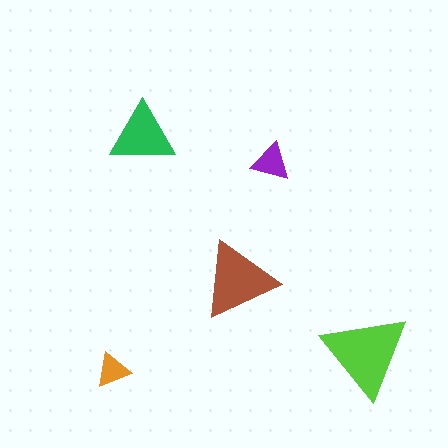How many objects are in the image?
There are 5 objects in the image.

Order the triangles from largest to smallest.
the lime one, the brown one, the green one, the purple one, the orange one.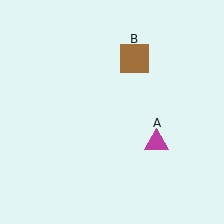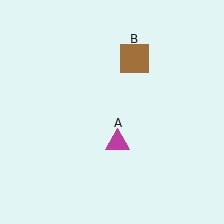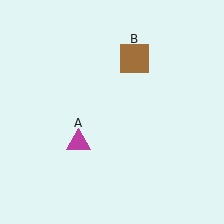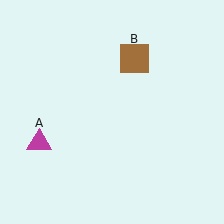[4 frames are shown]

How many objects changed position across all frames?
1 object changed position: magenta triangle (object A).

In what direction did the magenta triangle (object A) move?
The magenta triangle (object A) moved left.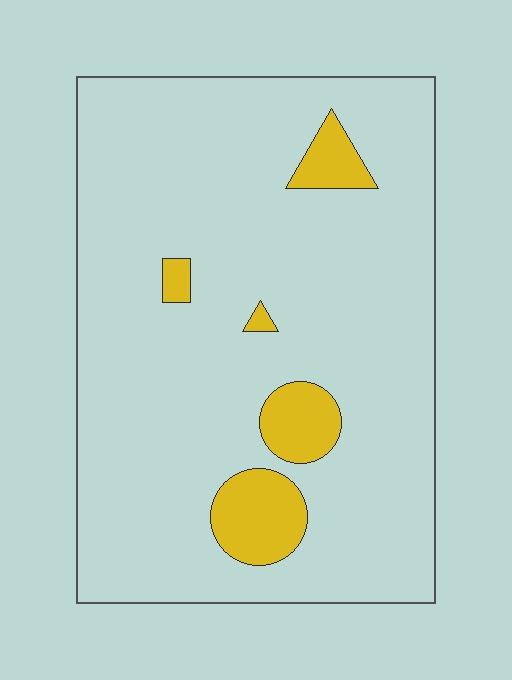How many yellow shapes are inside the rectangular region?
5.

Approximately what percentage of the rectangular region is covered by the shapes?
Approximately 10%.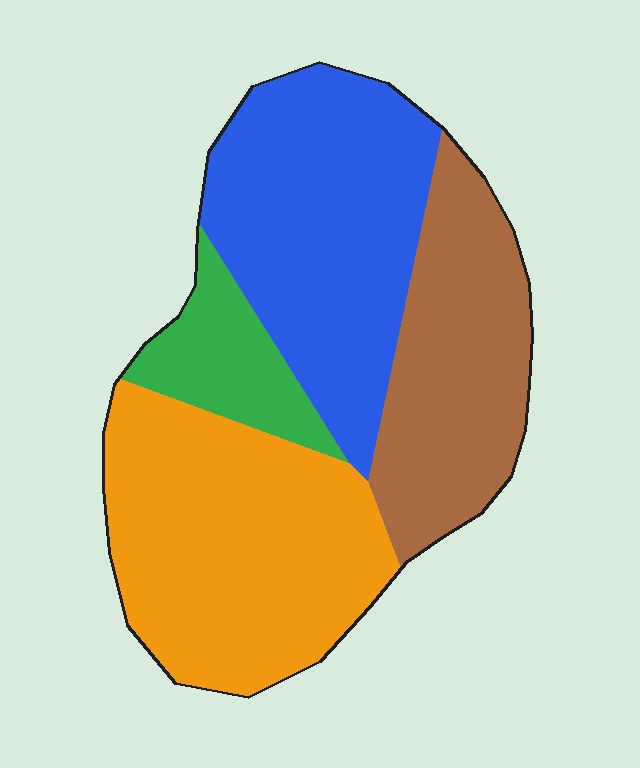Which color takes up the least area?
Green, at roughly 10%.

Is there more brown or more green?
Brown.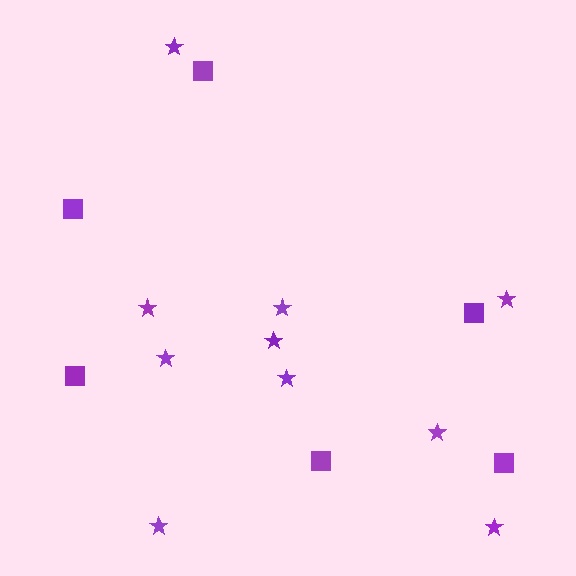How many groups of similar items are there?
There are 2 groups: one group of squares (6) and one group of stars (10).